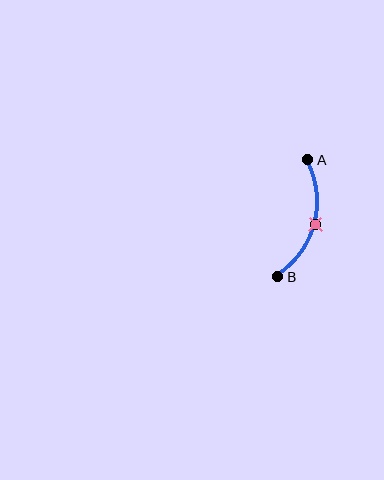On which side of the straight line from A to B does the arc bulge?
The arc bulges to the right of the straight line connecting A and B.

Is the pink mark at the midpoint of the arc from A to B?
Yes. The pink mark lies on the arc at equal arc-length from both A and B — it is the arc midpoint.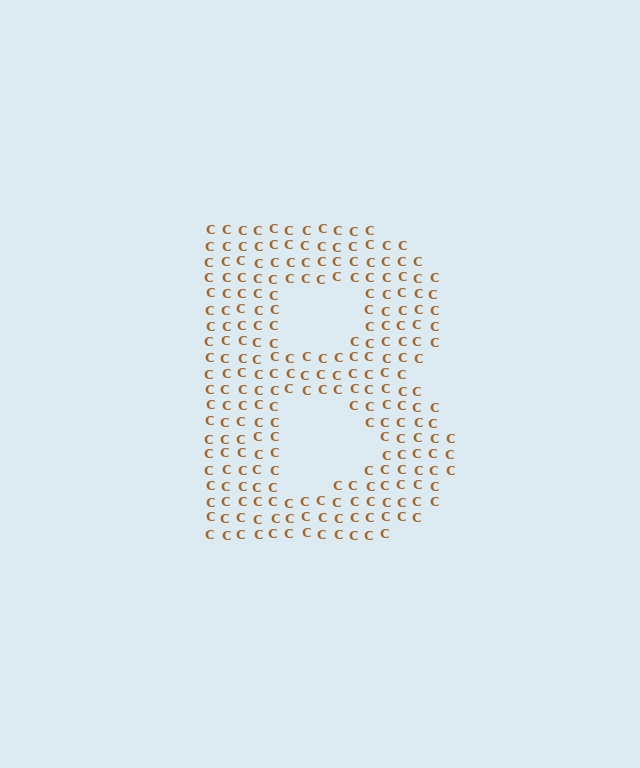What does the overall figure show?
The overall figure shows the letter B.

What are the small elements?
The small elements are letter C's.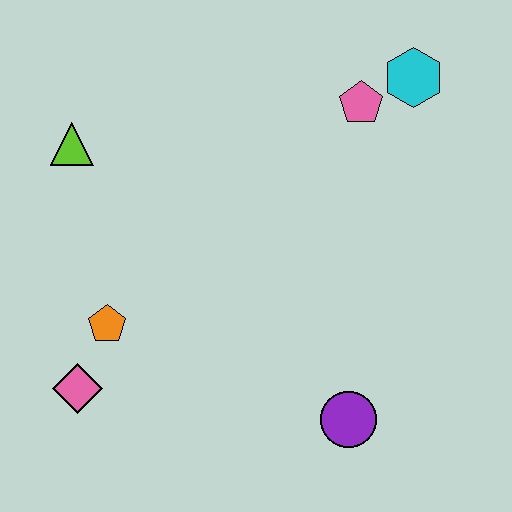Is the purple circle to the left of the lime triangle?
No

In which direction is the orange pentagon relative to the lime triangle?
The orange pentagon is below the lime triangle.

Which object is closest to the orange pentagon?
The pink diamond is closest to the orange pentagon.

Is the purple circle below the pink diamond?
Yes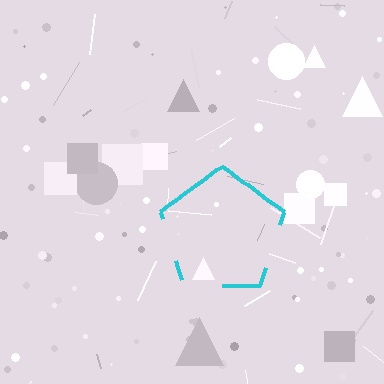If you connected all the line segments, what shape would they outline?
They would outline a pentagon.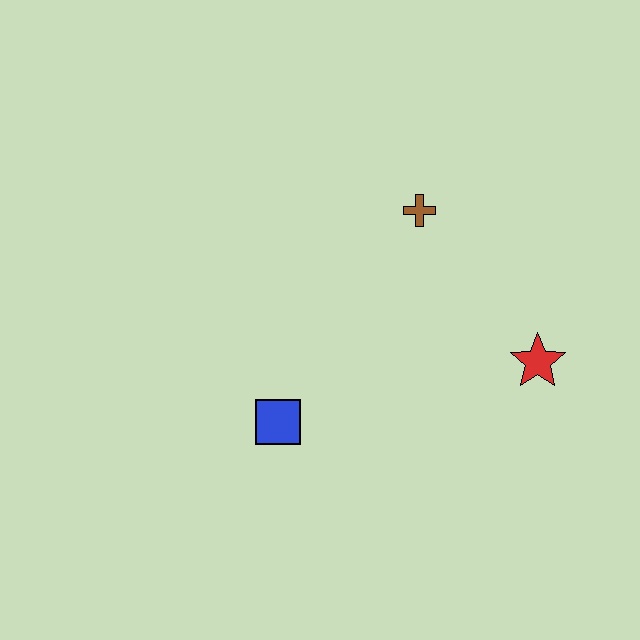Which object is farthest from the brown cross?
The blue square is farthest from the brown cross.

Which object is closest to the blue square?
The brown cross is closest to the blue square.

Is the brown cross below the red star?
No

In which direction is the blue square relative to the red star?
The blue square is to the left of the red star.